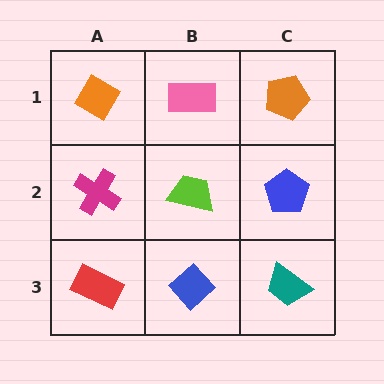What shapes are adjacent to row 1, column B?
A lime trapezoid (row 2, column B), an orange diamond (row 1, column A), an orange pentagon (row 1, column C).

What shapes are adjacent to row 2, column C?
An orange pentagon (row 1, column C), a teal trapezoid (row 3, column C), a lime trapezoid (row 2, column B).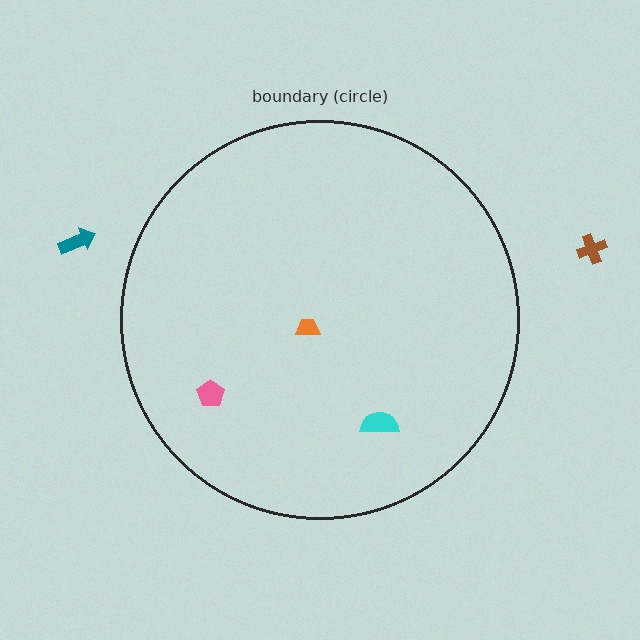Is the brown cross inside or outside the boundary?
Outside.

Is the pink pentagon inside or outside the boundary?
Inside.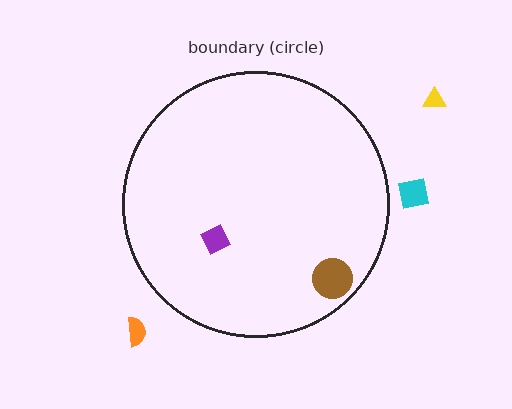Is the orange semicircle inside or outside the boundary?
Outside.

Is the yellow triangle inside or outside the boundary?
Outside.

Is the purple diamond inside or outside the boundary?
Inside.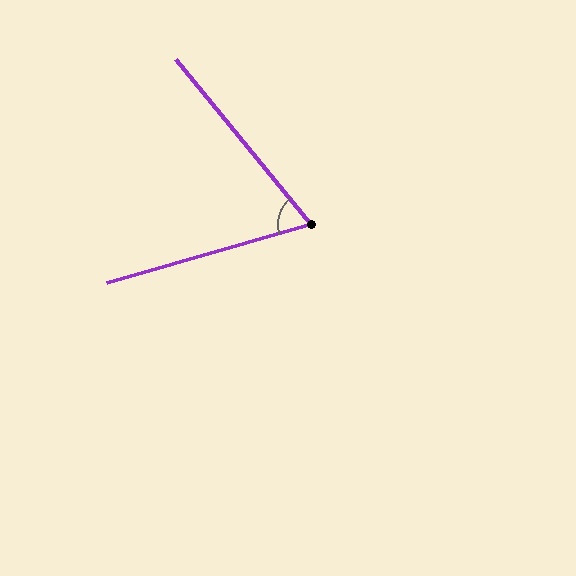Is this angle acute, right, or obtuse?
It is acute.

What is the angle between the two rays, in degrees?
Approximately 67 degrees.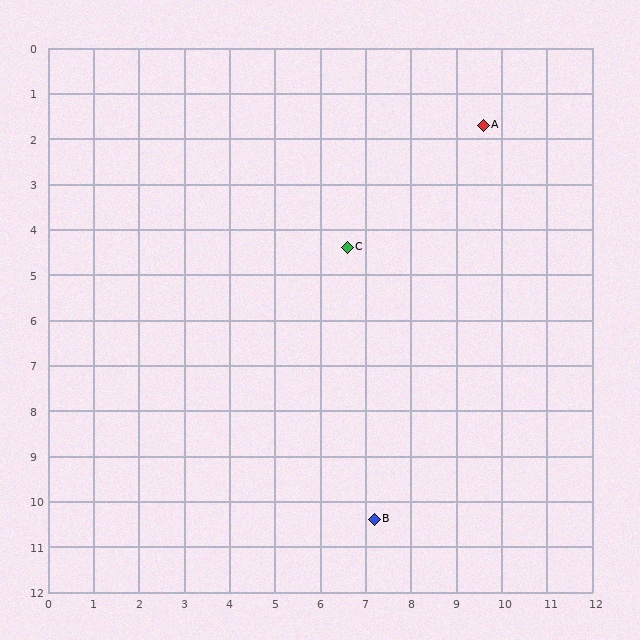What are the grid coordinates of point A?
Point A is at approximately (9.6, 1.7).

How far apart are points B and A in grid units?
Points B and A are about 9.0 grid units apart.